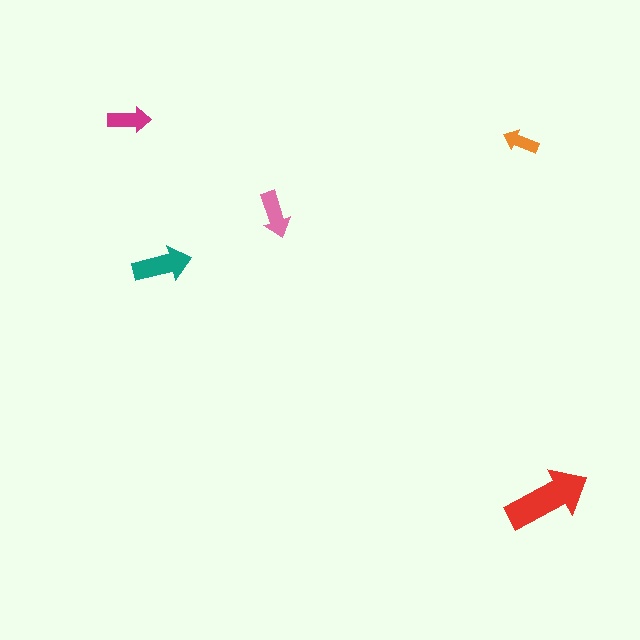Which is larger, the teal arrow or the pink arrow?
The teal one.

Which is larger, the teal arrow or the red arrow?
The red one.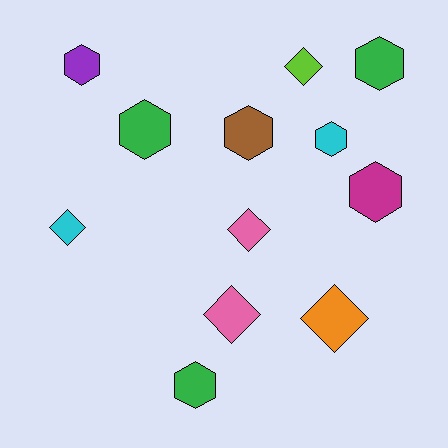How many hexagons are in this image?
There are 7 hexagons.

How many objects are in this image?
There are 12 objects.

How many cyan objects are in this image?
There are 2 cyan objects.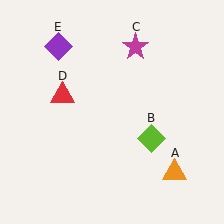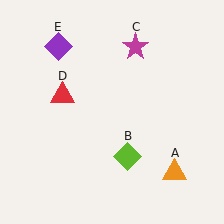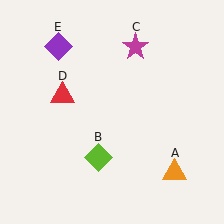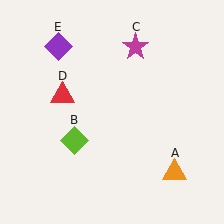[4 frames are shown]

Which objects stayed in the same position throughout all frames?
Orange triangle (object A) and magenta star (object C) and red triangle (object D) and purple diamond (object E) remained stationary.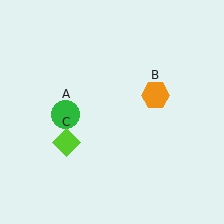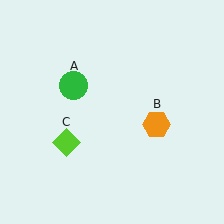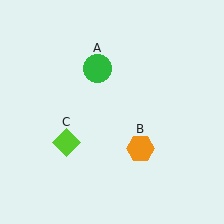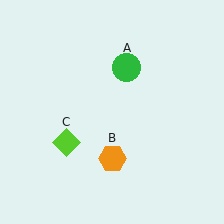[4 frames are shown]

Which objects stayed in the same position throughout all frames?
Lime diamond (object C) remained stationary.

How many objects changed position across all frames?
2 objects changed position: green circle (object A), orange hexagon (object B).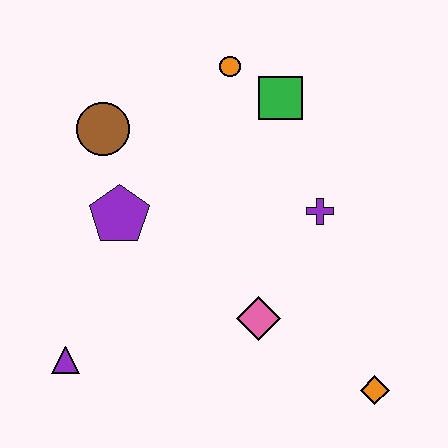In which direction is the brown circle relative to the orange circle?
The brown circle is to the left of the orange circle.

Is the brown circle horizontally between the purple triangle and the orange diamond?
Yes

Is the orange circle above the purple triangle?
Yes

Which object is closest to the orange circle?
The green square is closest to the orange circle.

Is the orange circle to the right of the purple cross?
No